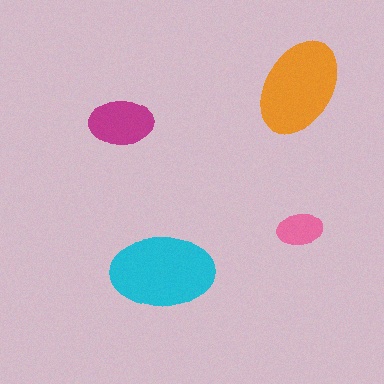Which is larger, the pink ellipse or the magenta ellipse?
The magenta one.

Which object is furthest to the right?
The pink ellipse is rightmost.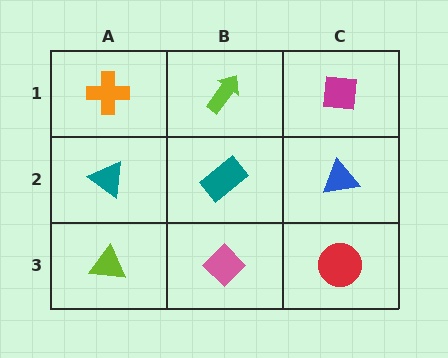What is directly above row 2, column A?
An orange cross.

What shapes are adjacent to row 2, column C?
A magenta square (row 1, column C), a red circle (row 3, column C), a teal rectangle (row 2, column B).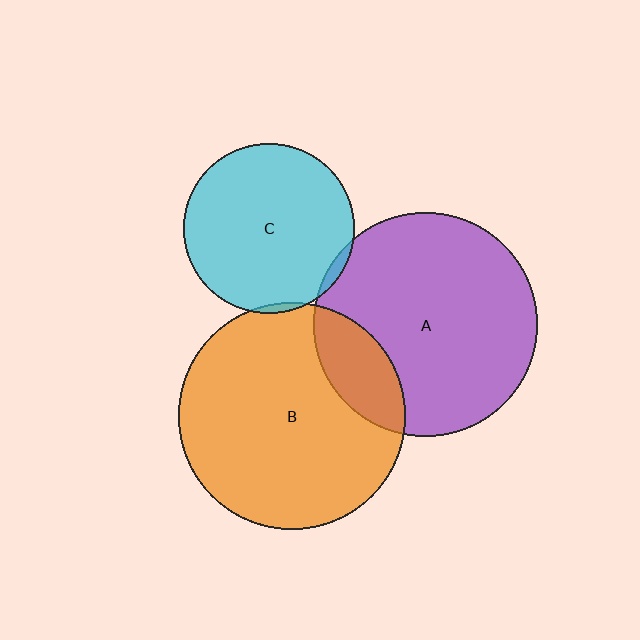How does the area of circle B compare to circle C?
Approximately 1.8 times.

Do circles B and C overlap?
Yes.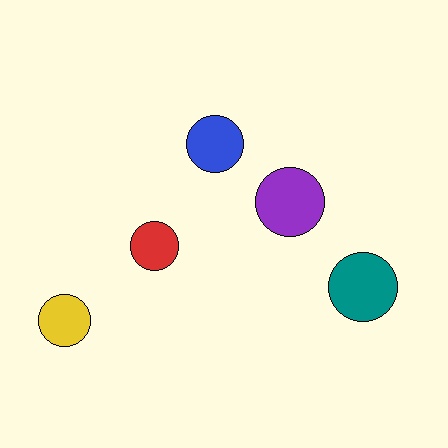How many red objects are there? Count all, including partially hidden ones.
There is 1 red object.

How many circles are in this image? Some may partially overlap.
There are 5 circles.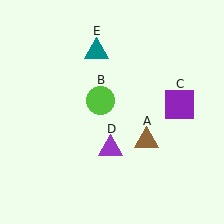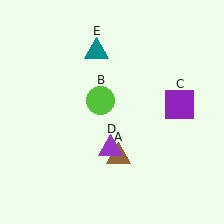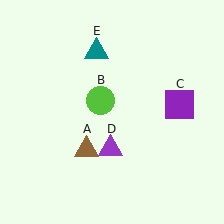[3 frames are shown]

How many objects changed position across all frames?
1 object changed position: brown triangle (object A).